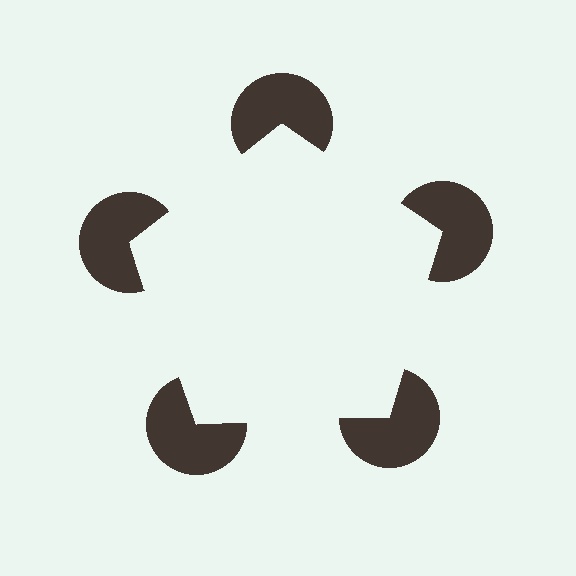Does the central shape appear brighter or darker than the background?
It typically appears slightly brighter than the background, even though no actual brightness change is drawn.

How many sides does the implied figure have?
5 sides.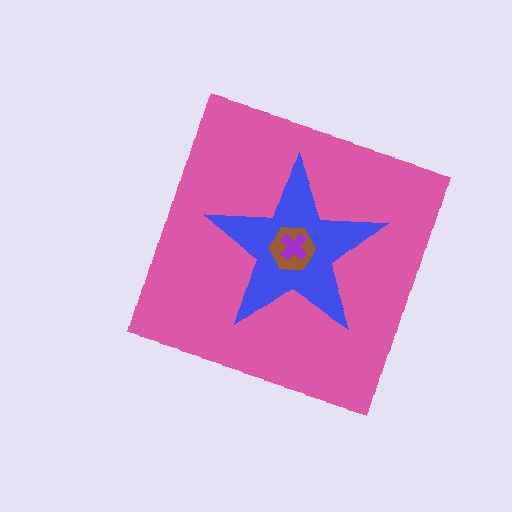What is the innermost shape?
The purple cross.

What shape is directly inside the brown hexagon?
The purple cross.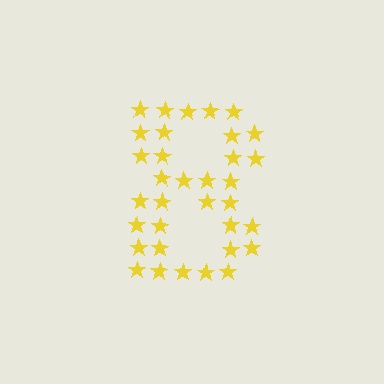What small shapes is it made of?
It is made of small stars.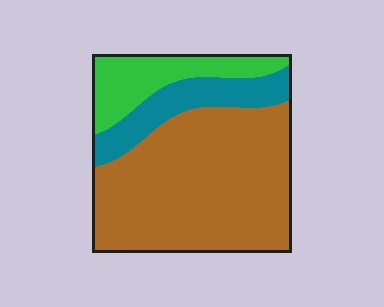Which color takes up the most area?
Brown, at roughly 65%.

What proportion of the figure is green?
Green covers roughly 20% of the figure.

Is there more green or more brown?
Brown.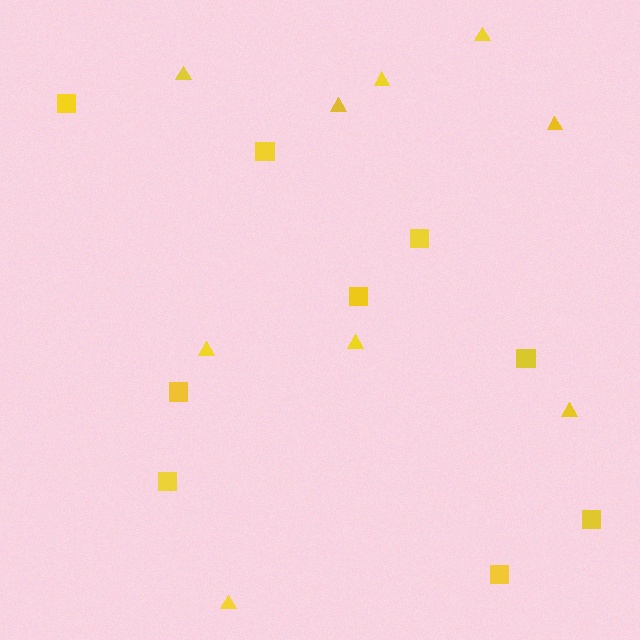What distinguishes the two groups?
There are 2 groups: one group of squares (9) and one group of triangles (9).